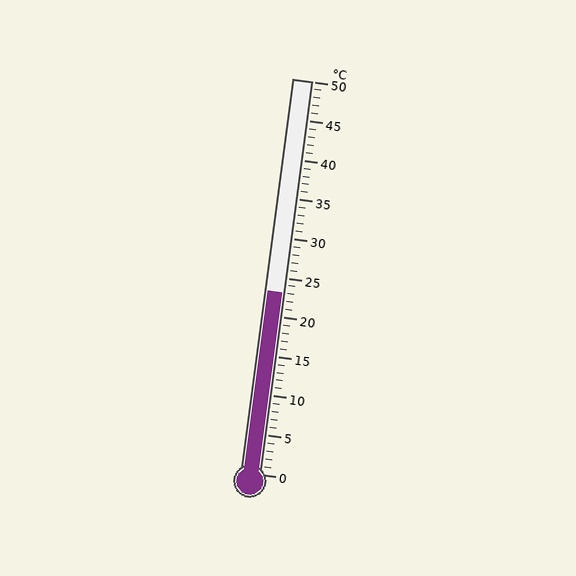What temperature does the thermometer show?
The thermometer shows approximately 23°C.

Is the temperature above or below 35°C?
The temperature is below 35°C.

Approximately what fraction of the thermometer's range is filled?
The thermometer is filled to approximately 45% of its range.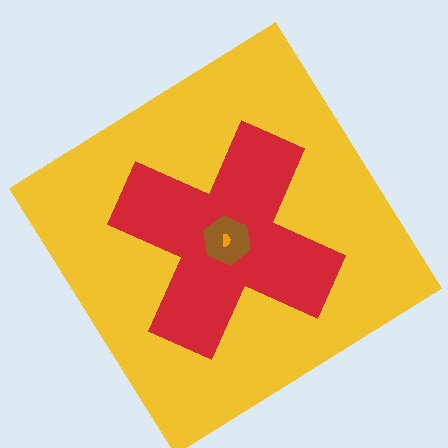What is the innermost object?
The orange semicircle.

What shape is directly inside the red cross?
The brown hexagon.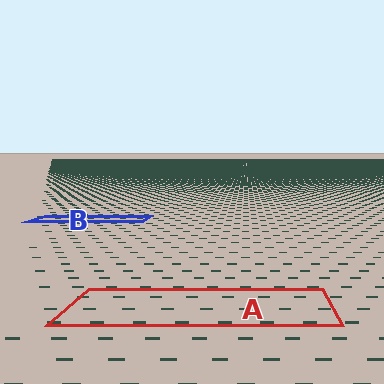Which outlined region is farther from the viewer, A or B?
Region B is farther from the viewer — the texture elements inside it appear smaller and more densely packed.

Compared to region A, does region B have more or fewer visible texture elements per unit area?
Region B has more texture elements per unit area — they are packed more densely because it is farther away.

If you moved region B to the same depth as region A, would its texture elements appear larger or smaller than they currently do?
They would appear larger. At a closer depth, the same texture elements are projected at a bigger on-screen size.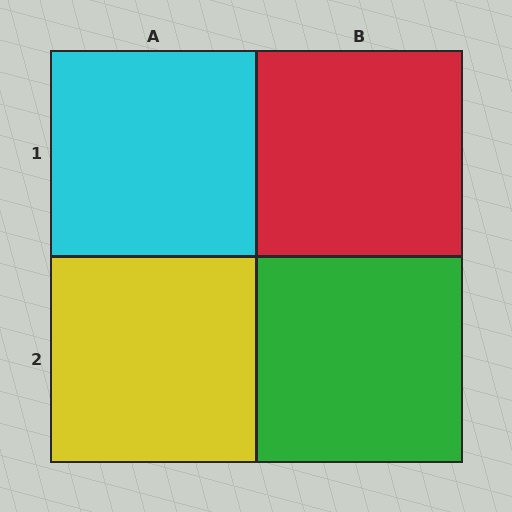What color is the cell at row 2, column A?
Yellow.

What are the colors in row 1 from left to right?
Cyan, red.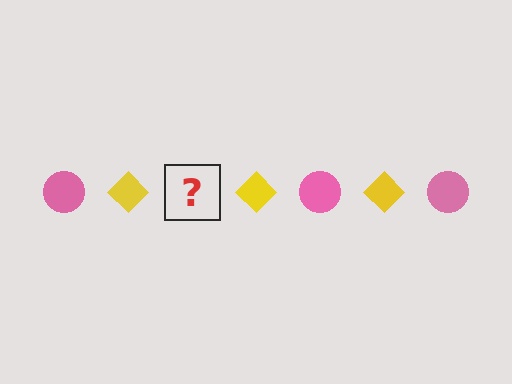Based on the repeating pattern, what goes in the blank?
The blank should be a pink circle.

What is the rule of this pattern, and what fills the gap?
The rule is that the pattern alternates between pink circle and yellow diamond. The gap should be filled with a pink circle.